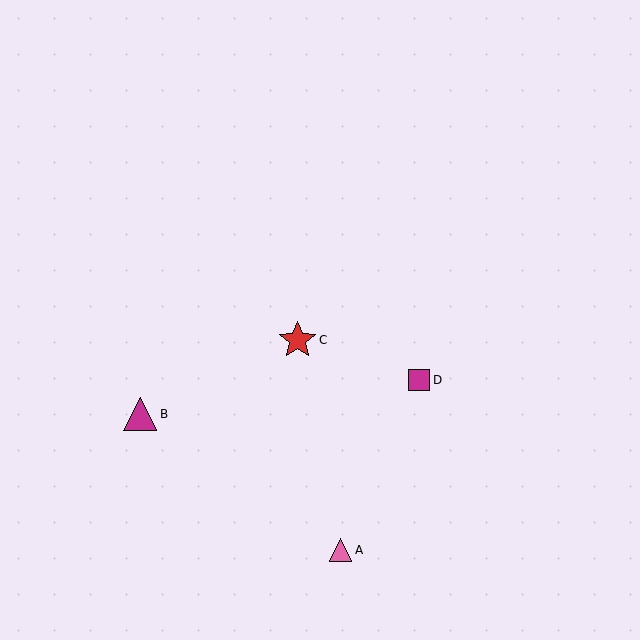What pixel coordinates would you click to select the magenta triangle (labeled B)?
Click at (140, 414) to select the magenta triangle B.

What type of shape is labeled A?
Shape A is a pink triangle.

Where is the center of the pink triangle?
The center of the pink triangle is at (340, 550).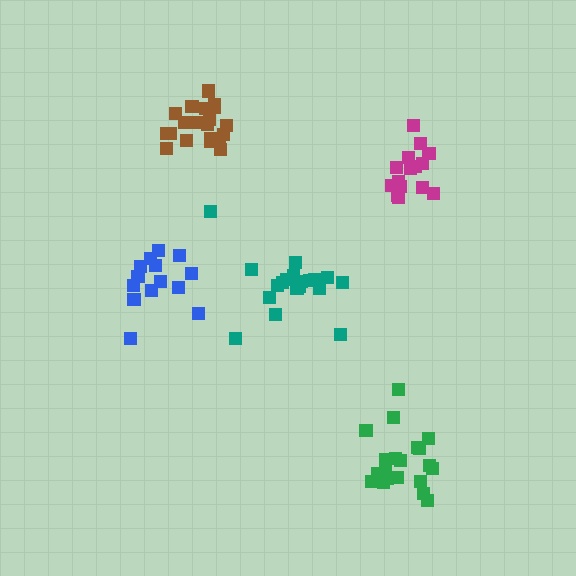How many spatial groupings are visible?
There are 5 spatial groupings.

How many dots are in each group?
Group 1: 20 dots, Group 2: 20 dots, Group 3: 14 dots, Group 4: 15 dots, Group 5: 19 dots (88 total).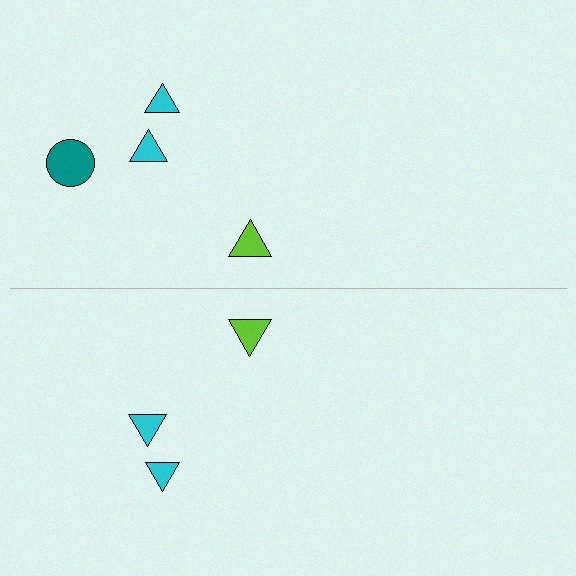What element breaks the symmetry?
A teal circle is missing from the bottom side.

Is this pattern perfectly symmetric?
No, the pattern is not perfectly symmetric. A teal circle is missing from the bottom side.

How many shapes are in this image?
There are 7 shapes in this image.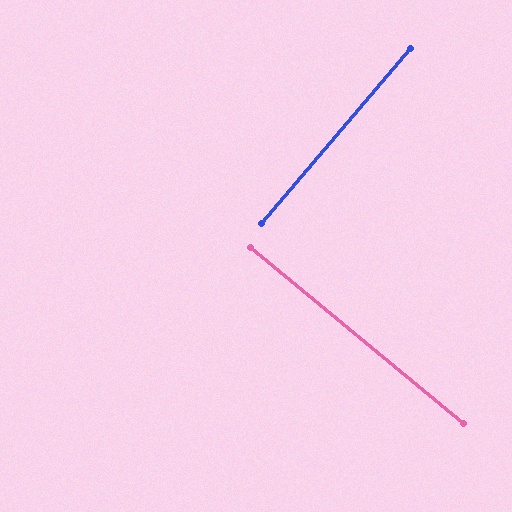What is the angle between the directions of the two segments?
Approximately 89 degrees.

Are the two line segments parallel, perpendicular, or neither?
Perpendicular — they meet at approximately 89°.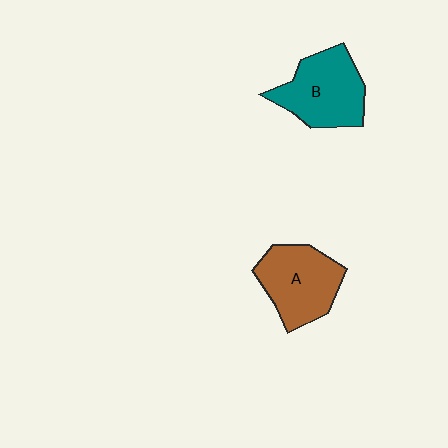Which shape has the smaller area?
Shape A (brown).